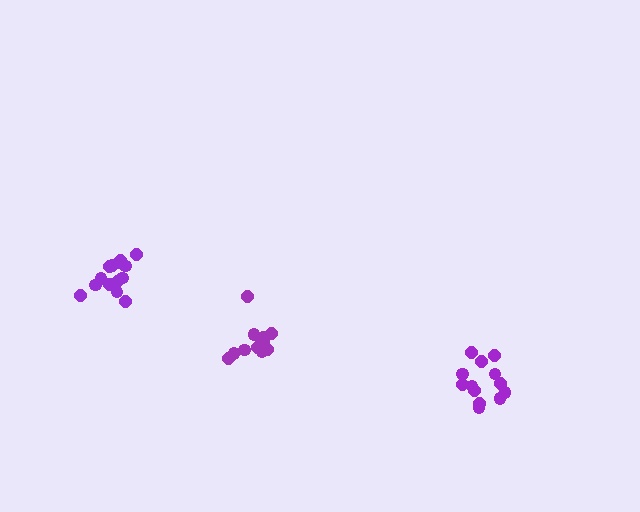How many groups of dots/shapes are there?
There are 3 groups.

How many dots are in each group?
Group 1: 12 dots, Group 2: 13 dots, Group 3: 14 dots (39 total).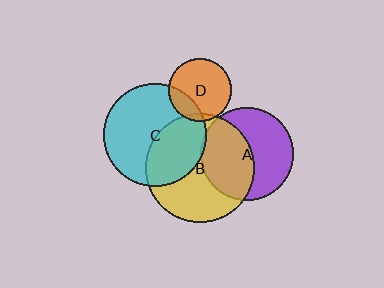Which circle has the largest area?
Circle B (yellow).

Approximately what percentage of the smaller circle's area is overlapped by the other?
Approximately 5%.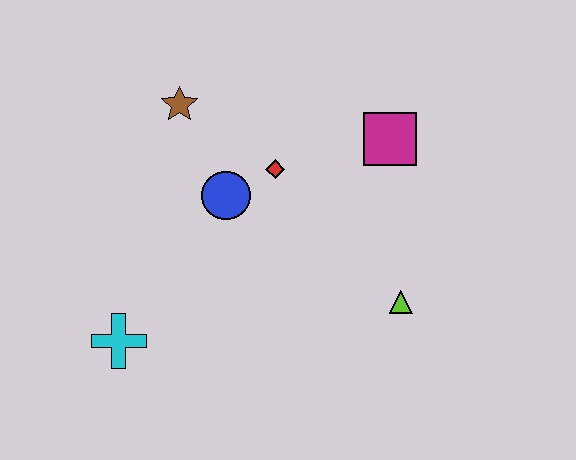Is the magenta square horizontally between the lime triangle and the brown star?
Yes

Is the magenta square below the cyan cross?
No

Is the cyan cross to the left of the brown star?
Yes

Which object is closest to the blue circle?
The red diamond is closest to the blue circle.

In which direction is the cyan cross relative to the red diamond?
The cyan cross is below the red diamond.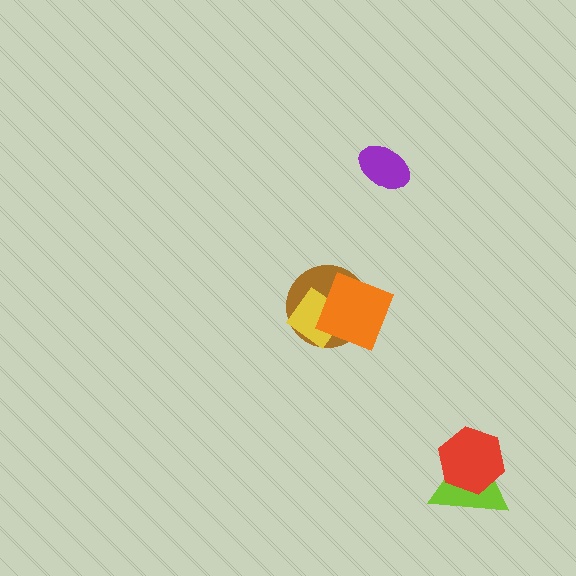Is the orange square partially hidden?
No, no other shape covers it.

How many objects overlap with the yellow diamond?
2 objects overlap with the yellow diamond.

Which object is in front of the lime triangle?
The red hexagon is in front of the lime triangle.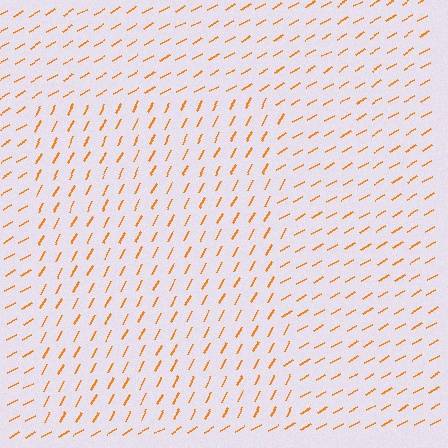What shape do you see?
I see a rectangle.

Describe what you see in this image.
The image is filled with small orange line segments. A rectangle region in the image has lines oriented differently from the surrounding lines, creating a visible texture boundary.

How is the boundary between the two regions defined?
The boundary is defined purely by a change in line orientation (approximately 32 degrees difference). All lines are the same color and thickness.